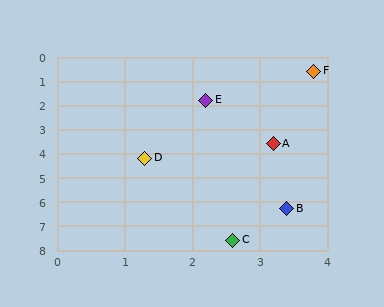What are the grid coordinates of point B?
Point B is at approximately (3.4, 6.3).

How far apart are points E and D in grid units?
Points E and D are about 2.6 grid units apart.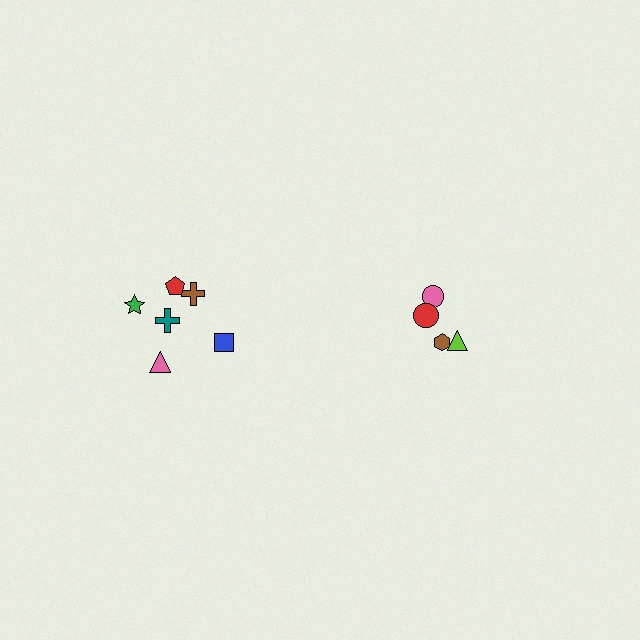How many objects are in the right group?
There are 4 objects.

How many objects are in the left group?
There are 6 objects.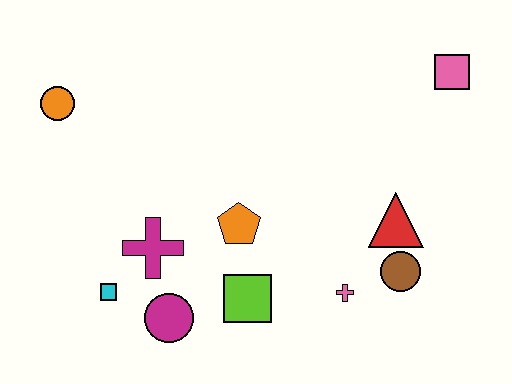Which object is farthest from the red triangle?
The orange circle is farthest from the red triangle.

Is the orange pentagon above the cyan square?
Yes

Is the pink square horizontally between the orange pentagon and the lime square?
No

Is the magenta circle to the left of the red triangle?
Yes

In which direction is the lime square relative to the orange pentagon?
The lime square is below the orange pentagon.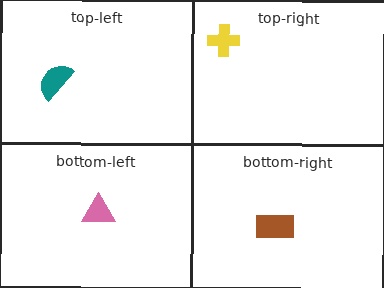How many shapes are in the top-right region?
1.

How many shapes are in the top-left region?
1.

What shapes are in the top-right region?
The yellow cross.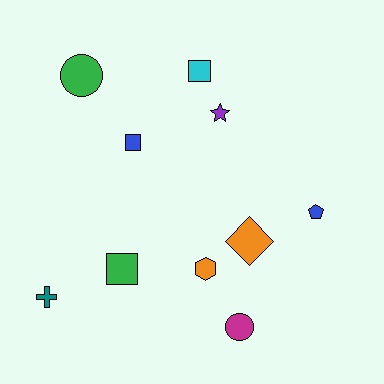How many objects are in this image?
There are 10 objects.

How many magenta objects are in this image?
There is 1 magenta object.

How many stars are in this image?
There is 1 star.